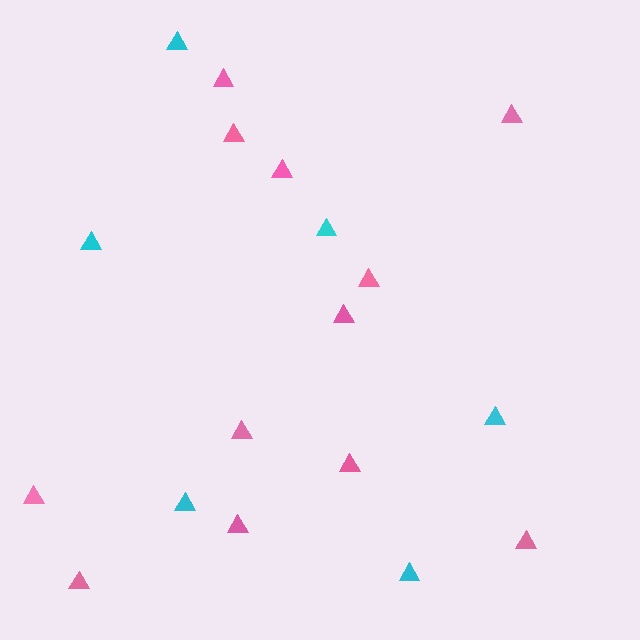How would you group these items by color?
There are 2 groups: one group of pink triangles (12) and one group of cyan triangles (6).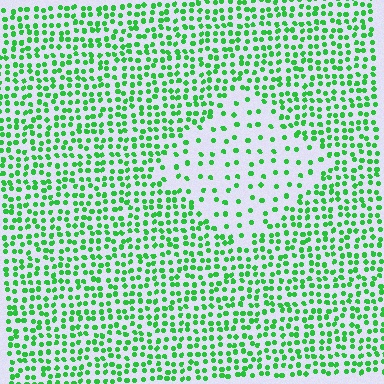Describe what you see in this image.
The image contains small green elements arranged at two different densities. A diamond-shaped region is visible where the elements are less densely packed than the surrounding area.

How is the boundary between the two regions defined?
The boundary is defined by a change in element density (approximately 2.5x ratio). All elements are the same color, size, and shape.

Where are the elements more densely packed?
The elements are more densely packed outside the diamond boundary.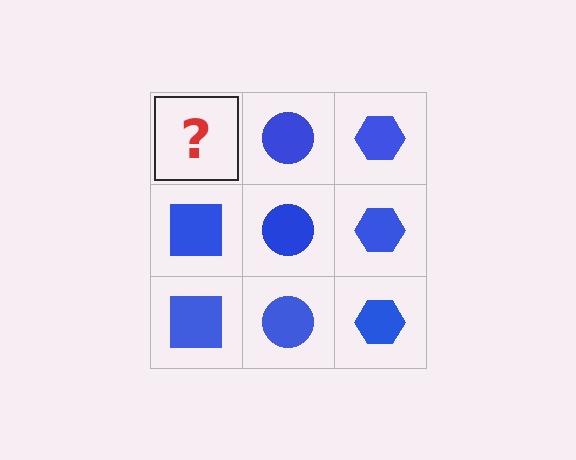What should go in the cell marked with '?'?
The missing cell should contain a blue square.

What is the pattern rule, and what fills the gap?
The rule is that each column has a consistent shape. The gap should be filled with a blue square.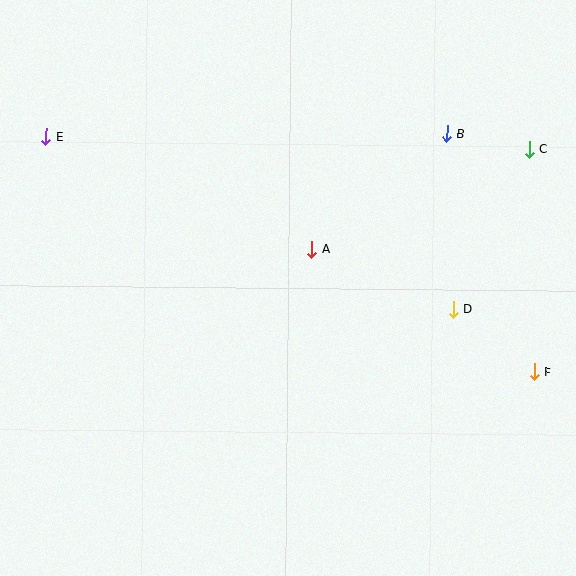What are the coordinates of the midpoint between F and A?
The midpoint between F and A is at (423, 311).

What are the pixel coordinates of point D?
Point D is at (453, 309).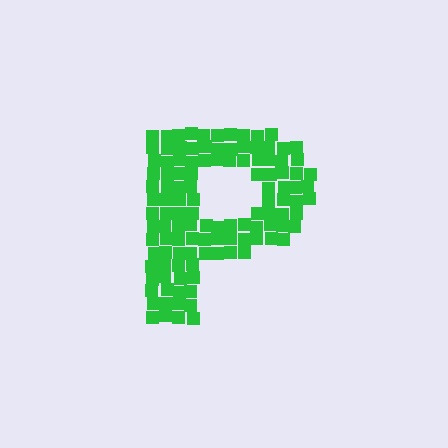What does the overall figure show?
The overall figure shows the letter P.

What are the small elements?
The small elements are squares.